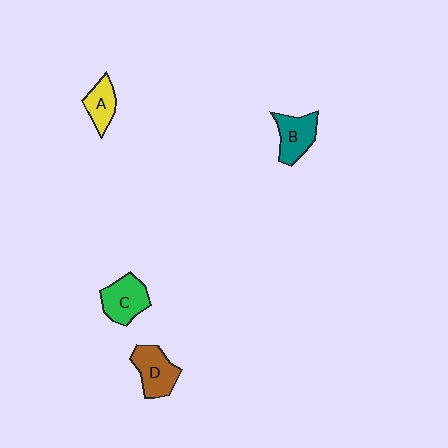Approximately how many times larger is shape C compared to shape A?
Approximately 1.4 times.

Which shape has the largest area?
Shape C (green).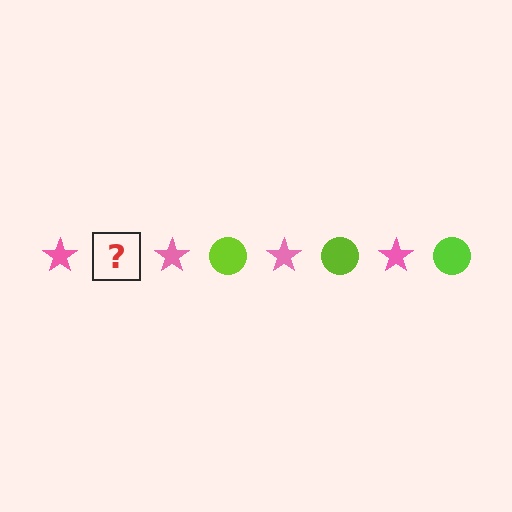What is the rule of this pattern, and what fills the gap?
The rule is that the pattern alternates between pink star and lime circle. The gap should be filled with a lime circle.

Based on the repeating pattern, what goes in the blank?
The blank should be a lime circle.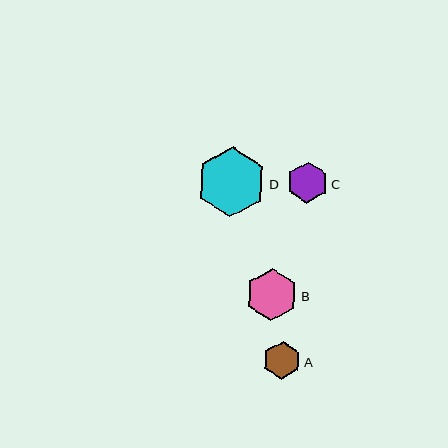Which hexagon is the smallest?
Hexagon A is the smallest with a size of approximately 37 pixels.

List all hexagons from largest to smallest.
From largest to smallest: D, B, C, A.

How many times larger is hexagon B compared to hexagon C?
Hexagon B is approximately 1.3 times the size of hexagon C.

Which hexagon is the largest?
Hexagon D is the largest with a size of approximately 70 pixels.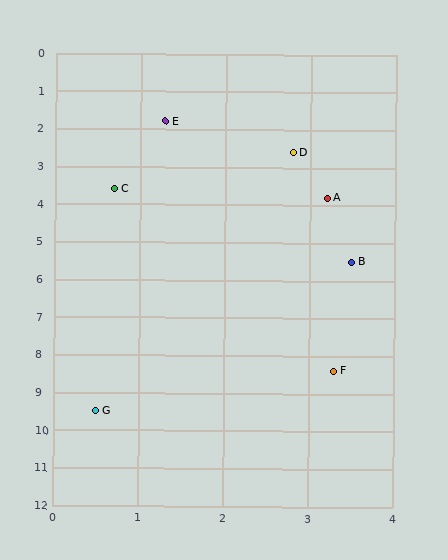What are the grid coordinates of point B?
Point B is at approximately (3.5, 5.5).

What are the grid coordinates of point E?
Point E is at approximately (1.3, 1.8).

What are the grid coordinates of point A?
Point A is at approximately (3.2, 3.8).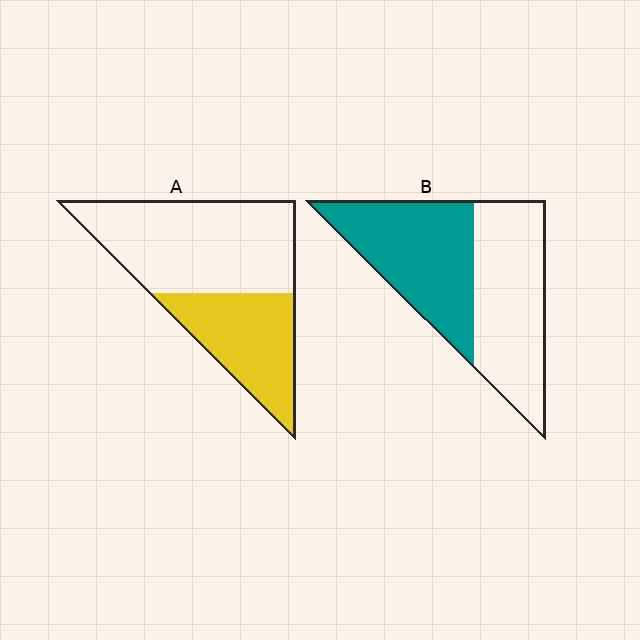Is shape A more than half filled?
No.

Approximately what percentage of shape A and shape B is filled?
A is approximately 40% and B is approximately 50%.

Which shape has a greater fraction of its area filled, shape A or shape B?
Shape B.